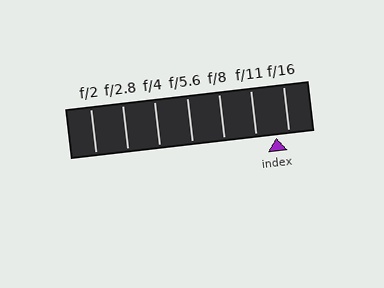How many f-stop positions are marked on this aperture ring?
There are 7 f-stop positions marked.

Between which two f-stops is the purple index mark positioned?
The index mark is between f/11 and f/16.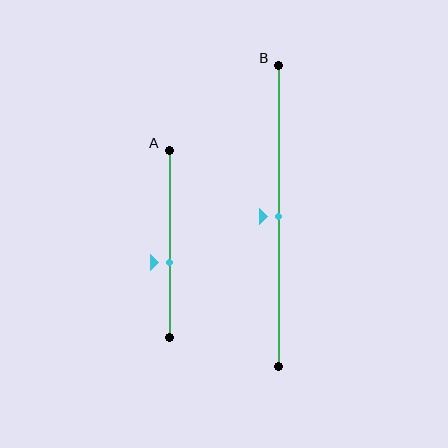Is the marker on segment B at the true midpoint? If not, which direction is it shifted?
Yes, the marker on segment B is at the true midpoint.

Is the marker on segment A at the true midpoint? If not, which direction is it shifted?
No, the marker on segment A is shifted downward by about 10% of the segment length.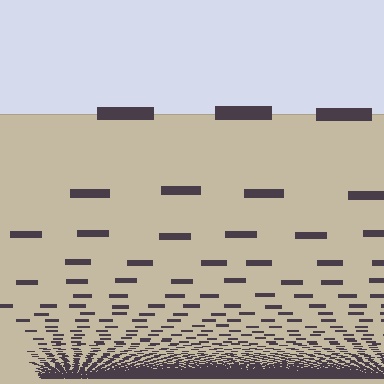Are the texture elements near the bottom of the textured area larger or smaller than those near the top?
Smaller. The gradient is inverted — elements near the bottom are smaller and denser.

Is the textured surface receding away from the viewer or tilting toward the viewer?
The surface appears to tilt toward the viewer. Texture elements get larger and sparser toward the top.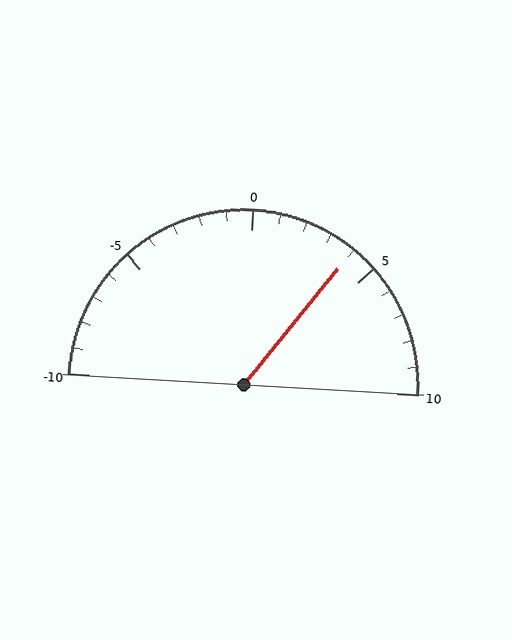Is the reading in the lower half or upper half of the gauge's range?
The reading is in the upper half of the range (-10 to 10).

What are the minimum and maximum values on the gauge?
The gauge ranges from -10 to 10.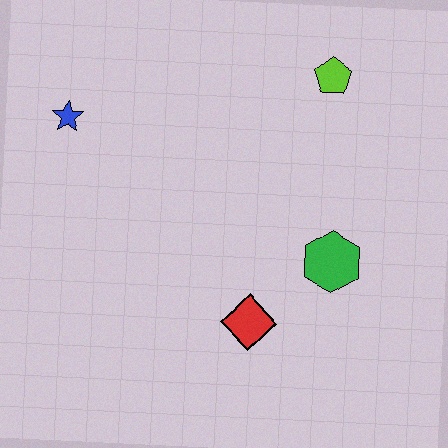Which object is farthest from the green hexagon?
The blue star is farthest from the green hexagon.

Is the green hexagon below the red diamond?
No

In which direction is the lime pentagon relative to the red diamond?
The lime pentagon is above the red diamond.